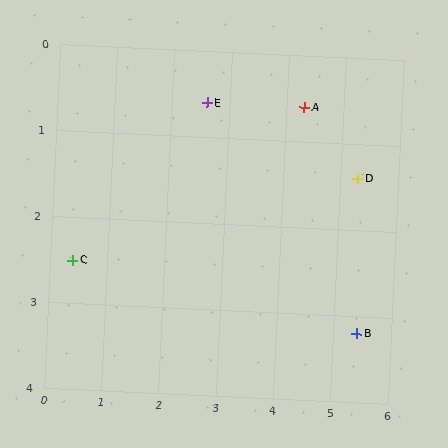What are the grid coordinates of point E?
Point E is at approximately (2.6, 0.6).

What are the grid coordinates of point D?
Point D is at approximately (5.3, 1.4).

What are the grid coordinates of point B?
Point B is at approximately (5.4, 3.2).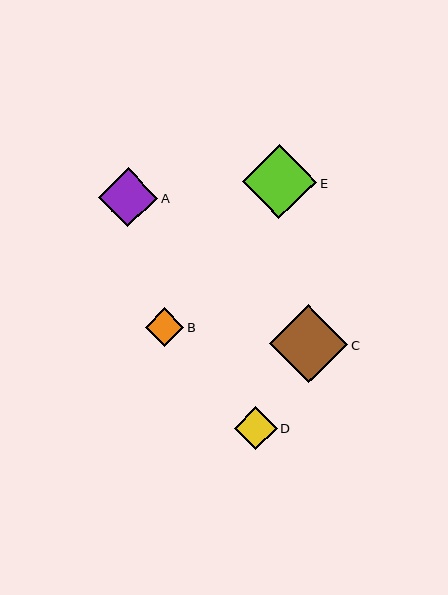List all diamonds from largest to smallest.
From largest to smallest: C, E, A, D, B.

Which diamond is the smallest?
Diamond B is the smallest with a size of approximately 38 pixels.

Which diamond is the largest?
Diamond C is the largest with a size of approximately 78 pixels.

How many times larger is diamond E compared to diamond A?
Diamond E is approximately 1.2 times the size of diamond A.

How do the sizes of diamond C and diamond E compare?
Diamond C and diamond E are approximately the same size.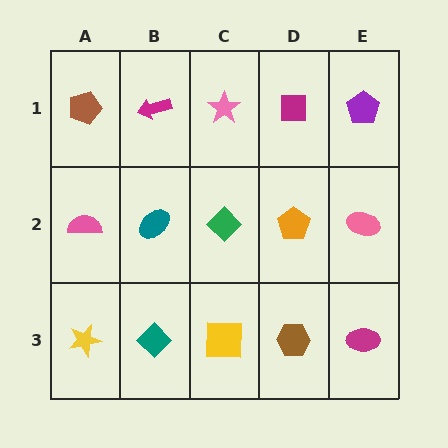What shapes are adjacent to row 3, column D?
An orange pentagon (row 2, column D), a yellow square (row 3, column C), a magenta ellipse (row 3, column E).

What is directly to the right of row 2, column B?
A green diamond.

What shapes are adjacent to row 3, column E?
A pink ellipse (row 2, column E), a brown hexagon (row 3, column D).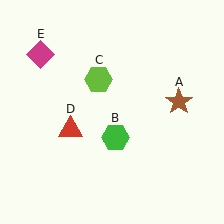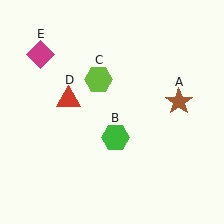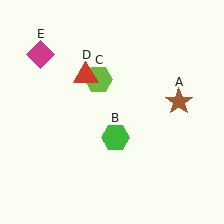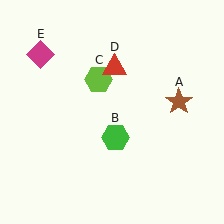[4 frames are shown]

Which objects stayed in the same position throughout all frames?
Brown star (object A) and green hexagon (object B) and lime hexagon (object C) and magenta diamond (object E) remained stationary.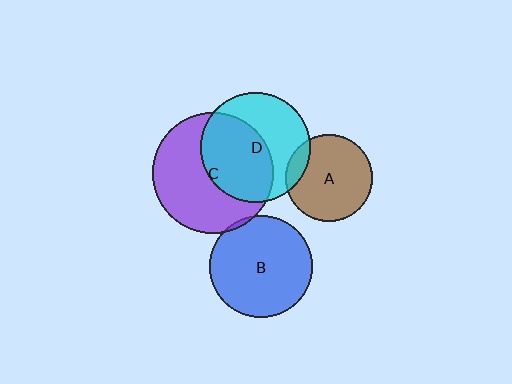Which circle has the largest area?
Circle C (purple).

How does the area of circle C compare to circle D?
Approximately 1.2 times.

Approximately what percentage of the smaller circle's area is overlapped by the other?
Approximately 5%.